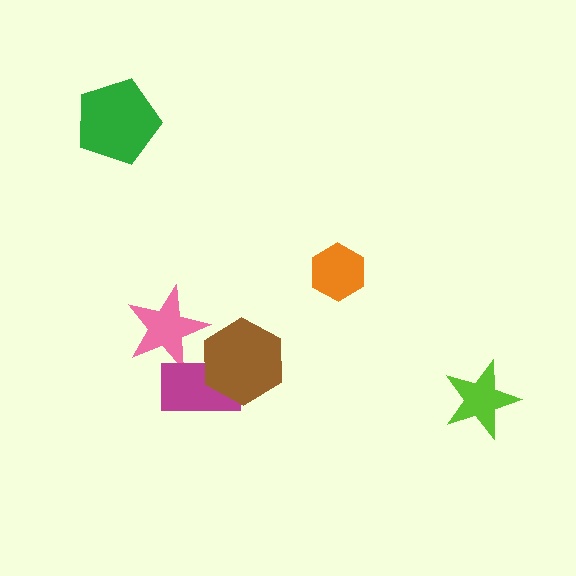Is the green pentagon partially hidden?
No, no other shape covers it.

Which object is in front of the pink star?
The magenta rectangle is in front of the pink star.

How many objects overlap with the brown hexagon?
1 object overlaps with the brown hexagon.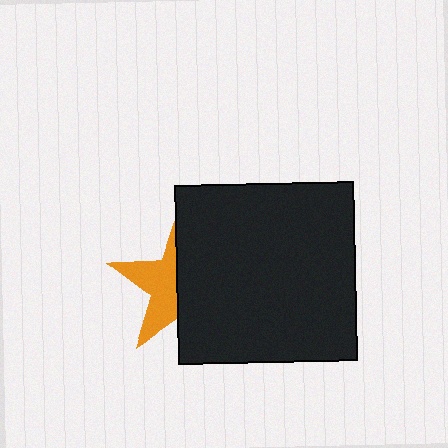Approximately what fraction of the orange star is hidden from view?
Roughly 56% of the orange star is hidden behind the black square.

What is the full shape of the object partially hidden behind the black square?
The partially hidden object is an orange star.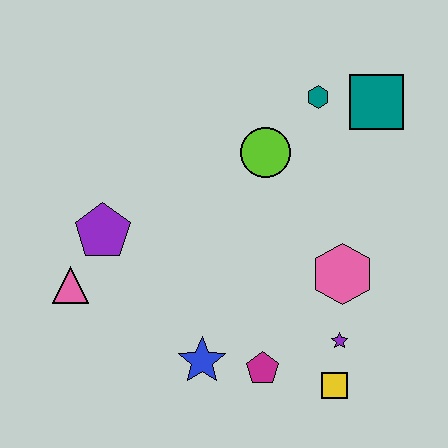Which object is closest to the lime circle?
The teal hexagon is closest to the lime circle.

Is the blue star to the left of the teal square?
Yes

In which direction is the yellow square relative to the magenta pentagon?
The yellow square is to the right of the magenta pentagon.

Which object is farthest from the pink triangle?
The teal square is farthest from the pink triangle.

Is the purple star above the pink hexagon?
No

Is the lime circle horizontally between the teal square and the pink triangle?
Yes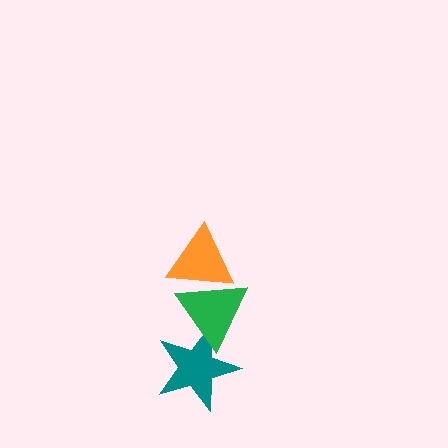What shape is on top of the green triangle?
The orange triangle is on top of the green triangle.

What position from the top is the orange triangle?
The orange triangle is 1st from the top.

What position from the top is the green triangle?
The green triangle is 2nd from the top.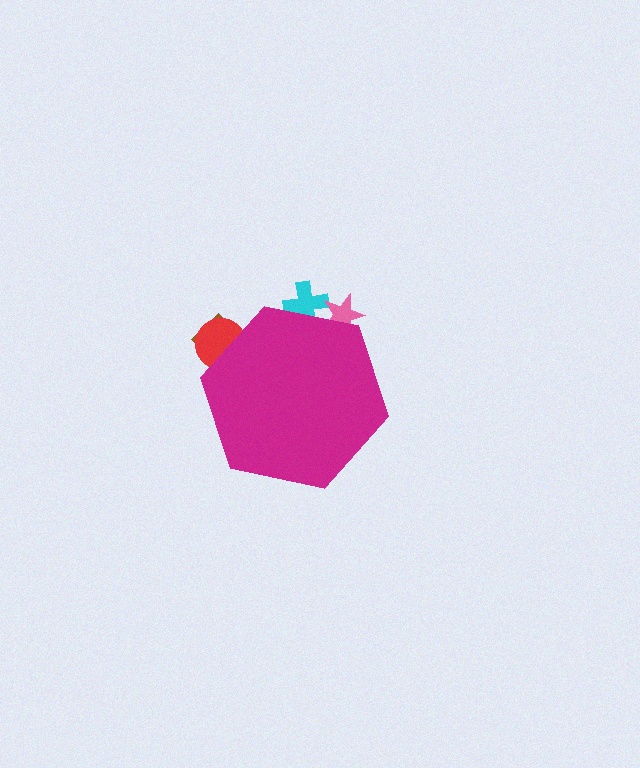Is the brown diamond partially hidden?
Yes, the brown diamond is partially hidden behind the magenta hexagon.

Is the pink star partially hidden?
Yes, the pink star is partially hidden behind the magenta hexagon.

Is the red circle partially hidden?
Yes, the red circle is partially hidden behind the magenta hexagon.